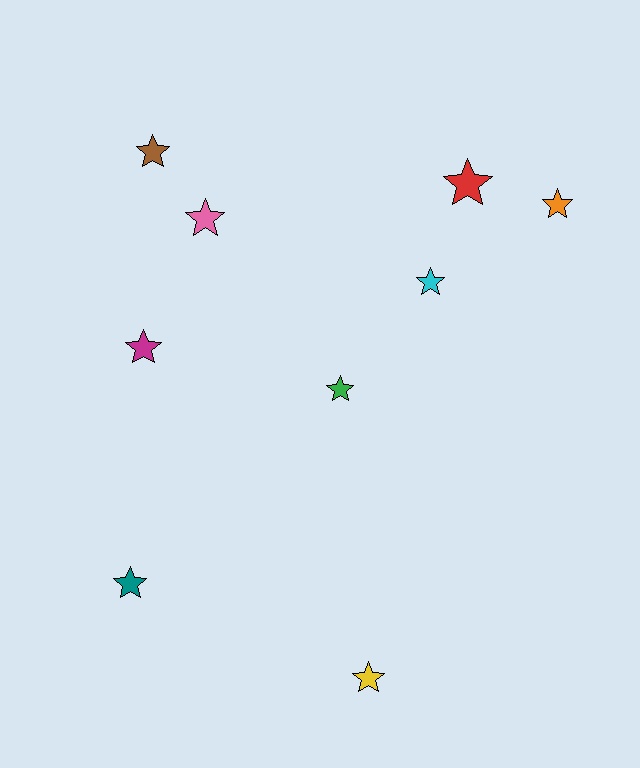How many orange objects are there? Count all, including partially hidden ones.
There is 1 orange object.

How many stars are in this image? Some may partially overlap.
There are 9 stars.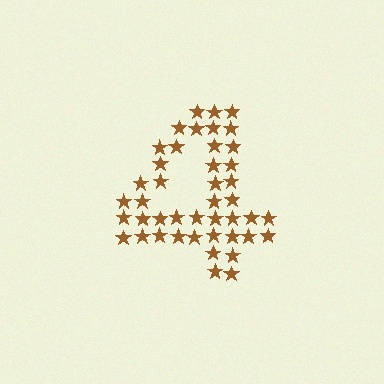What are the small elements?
The small elements are stars.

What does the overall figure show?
The overall figure shows the digit 4.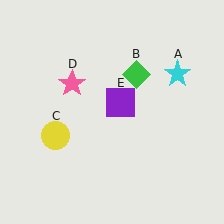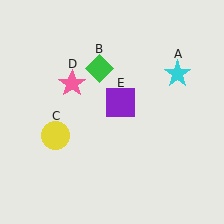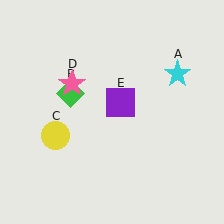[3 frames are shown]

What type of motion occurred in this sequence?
The green diamond (object B) rotated counterclockwise around the center of the scene.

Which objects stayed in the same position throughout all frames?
Cyan star (object A) and yellow circle (object C) and pink star (object D) and purple square (object E) remained stationary.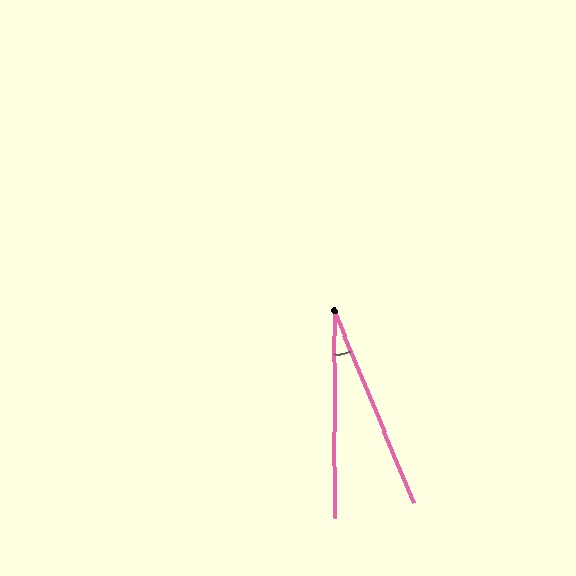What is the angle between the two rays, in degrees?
Approximately 22 degrees.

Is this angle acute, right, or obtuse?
It is acute.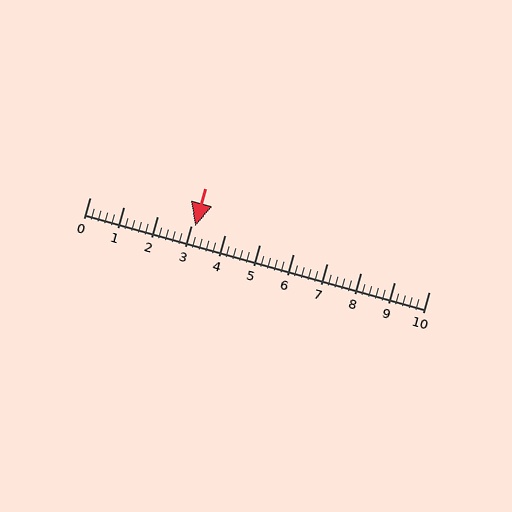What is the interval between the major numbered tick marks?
The major tick marks are spaced 1 units apart.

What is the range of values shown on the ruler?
The ruler shows values from 0 to 10.